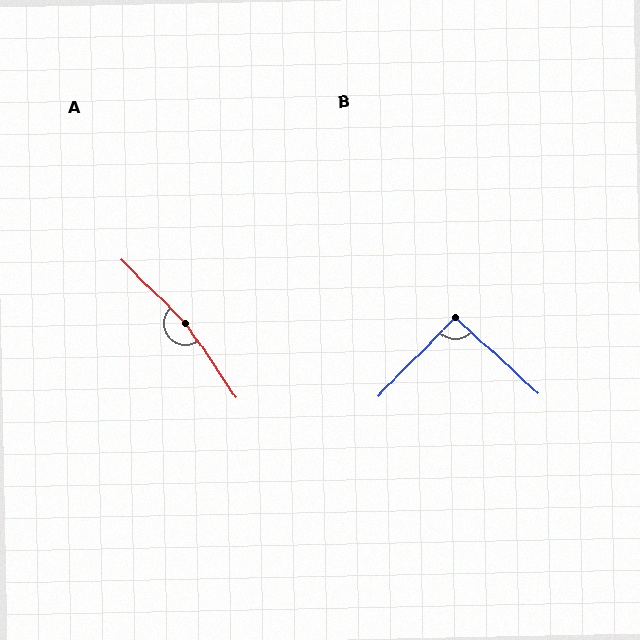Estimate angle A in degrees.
Approximately 169 degrees.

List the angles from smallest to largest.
B (92°), A (169°).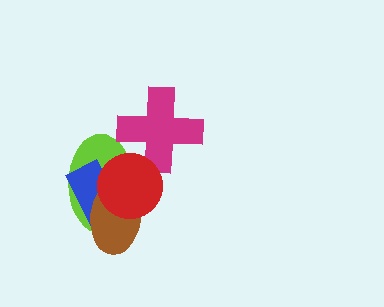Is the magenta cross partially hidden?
Yes, it is partially covered by another shape.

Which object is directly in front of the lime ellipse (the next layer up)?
The blue rectangle is directly in front of the lime ellipse.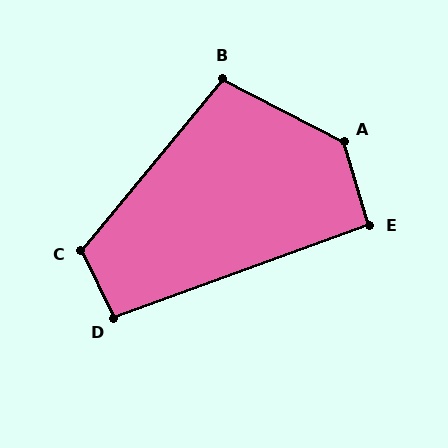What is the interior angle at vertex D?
Approximately 96 degrees (obtuse).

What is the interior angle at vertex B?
Approximately 102 degrees (obtuse).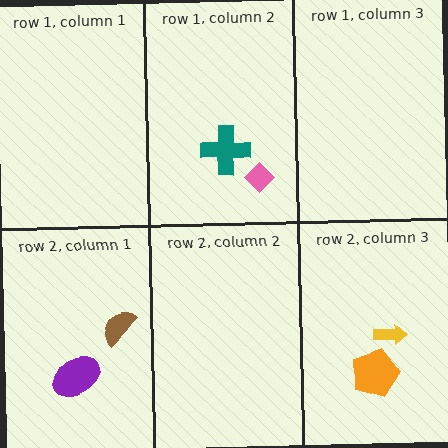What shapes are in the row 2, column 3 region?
The yellow arrow, the orange pentagon.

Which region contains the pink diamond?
The row 1, column 2 region.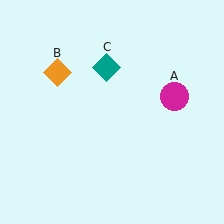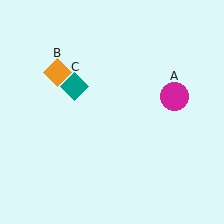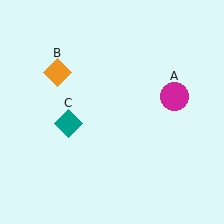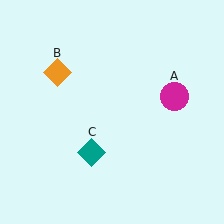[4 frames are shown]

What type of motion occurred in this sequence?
The teal diamond (object C) rotated counterclockwise around the center of the scene.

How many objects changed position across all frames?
1 object changed position: teal diamond (object C).